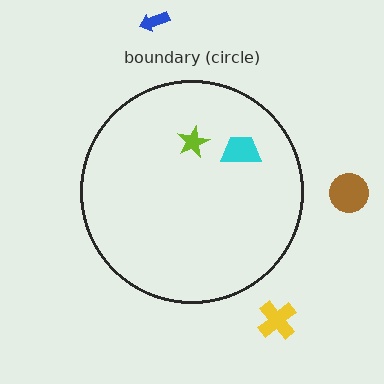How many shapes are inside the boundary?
2 inside, 3 outside.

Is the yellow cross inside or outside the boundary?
Outside.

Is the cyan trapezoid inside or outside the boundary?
Inside.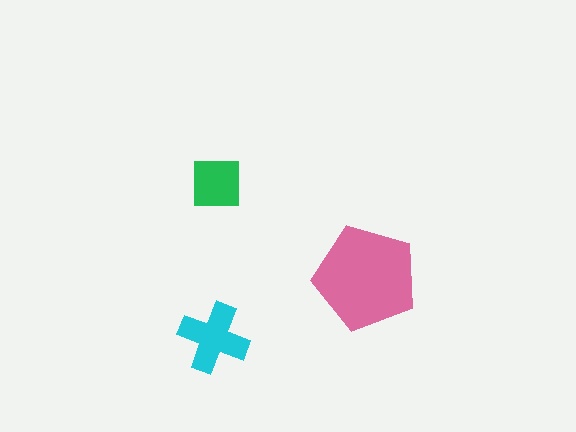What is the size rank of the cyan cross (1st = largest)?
2nd.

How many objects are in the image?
There are 3 objects in the image.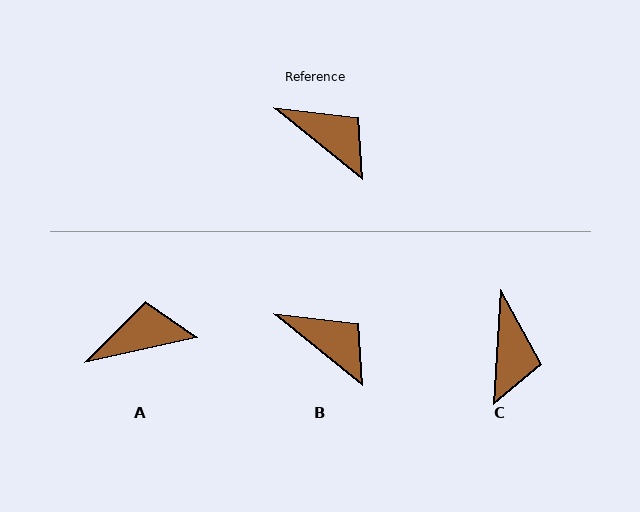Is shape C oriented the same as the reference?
No, it is off by about 54 degrees.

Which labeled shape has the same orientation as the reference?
B.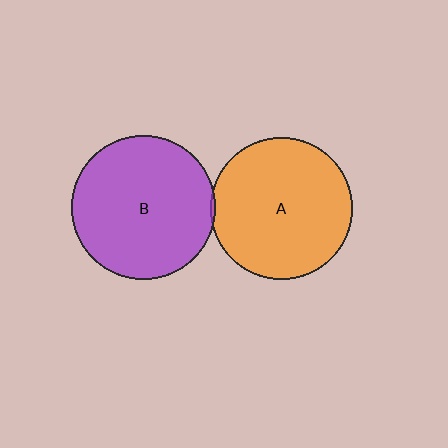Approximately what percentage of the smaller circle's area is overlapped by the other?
Approximately 5%.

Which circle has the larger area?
Circle B (purple).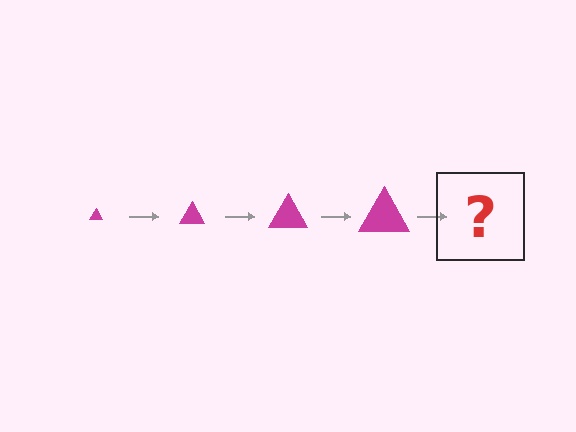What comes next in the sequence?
The next element should be a magenta triangle, larger than the previous one.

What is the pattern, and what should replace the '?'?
The pattern is that the triangle gets progressively larger each step. The '?' should be a magenta triangle, larger than the previous one.